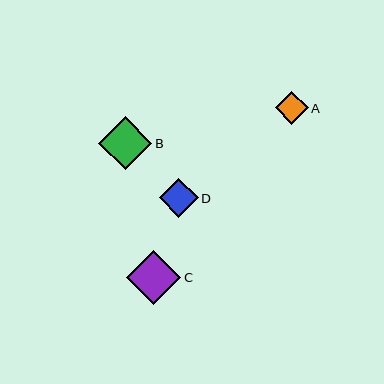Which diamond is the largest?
Diamond C is the largest with a size of approximately 54 pixels.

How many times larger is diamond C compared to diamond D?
Diamond C is approximately 1.4 times the size of diamond D.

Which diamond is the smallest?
Diamond A is the smallest with a size of approximately 33 pixels.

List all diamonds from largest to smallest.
From largest to smallest: C, B, D, A.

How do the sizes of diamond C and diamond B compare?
Diamond C and diamond B are approximately the same size.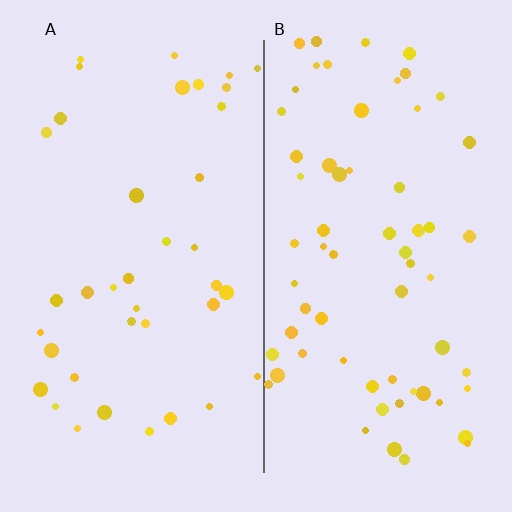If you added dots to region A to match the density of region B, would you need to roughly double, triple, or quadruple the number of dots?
Approximately double.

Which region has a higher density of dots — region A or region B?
B (the right).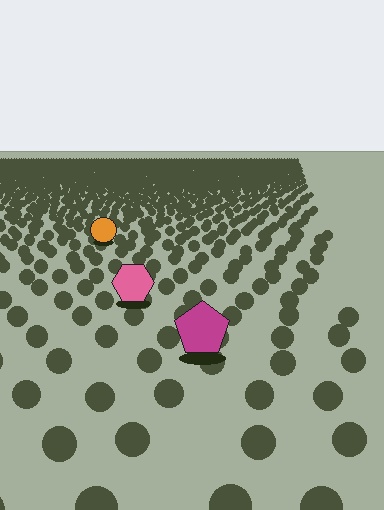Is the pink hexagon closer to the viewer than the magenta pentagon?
No. The magenta pentagon is closer — you can tell from the texture gradient: the ground texture is coarser near it.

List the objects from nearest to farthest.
From nearest to farthest: the magenta pentagon, the pink hexagon, the orange circle.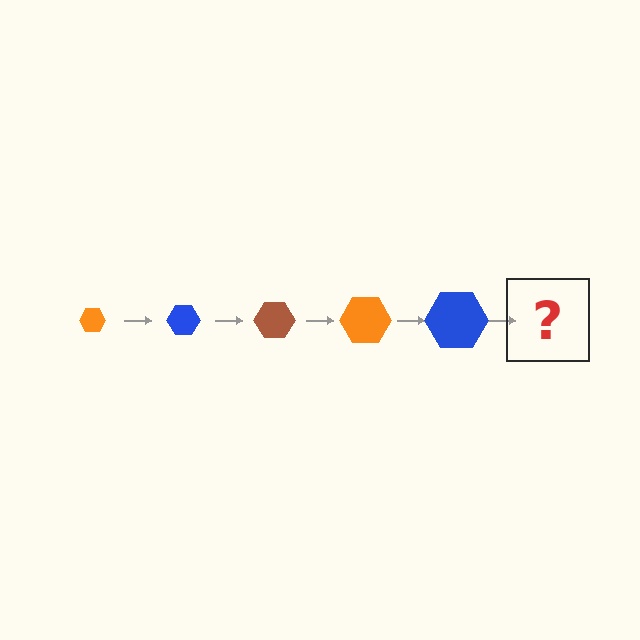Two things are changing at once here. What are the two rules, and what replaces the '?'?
The two rules are that the hexagon grows larger each step and the color cycles through orange, blue, and brown. The '?' should be a brown hexagon, larger than the previous one.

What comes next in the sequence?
The next element should be a brown hexagon, larger than the previous one.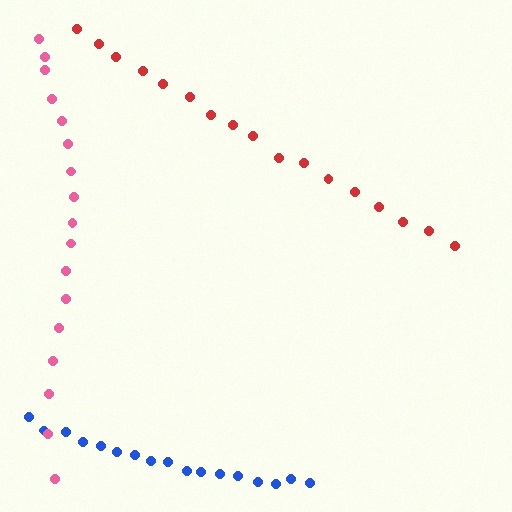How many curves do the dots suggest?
There are 3 distinct paths.